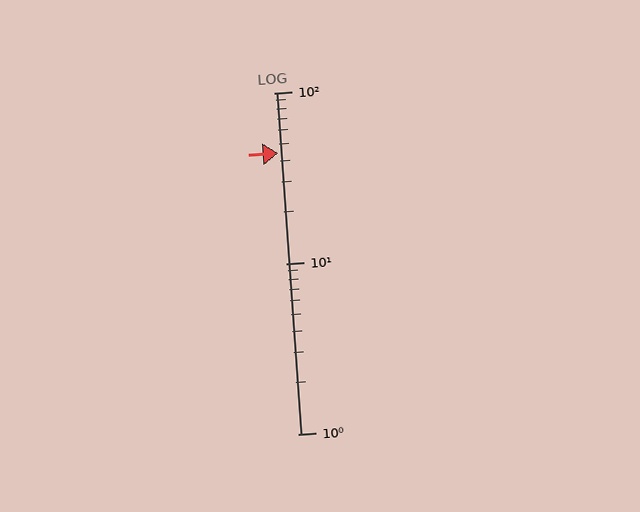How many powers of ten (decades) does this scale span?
The scale spans 2 decades, from 1 to 100.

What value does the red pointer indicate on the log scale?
The pointer indicates approximately 44.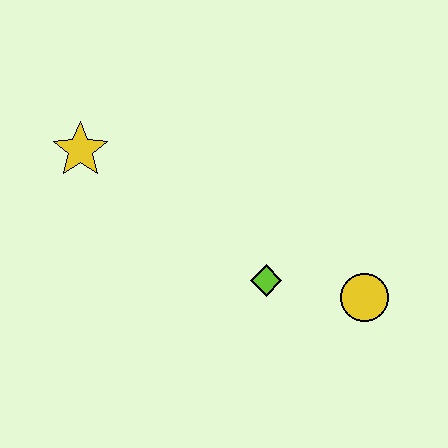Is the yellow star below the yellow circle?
No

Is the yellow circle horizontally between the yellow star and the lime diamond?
No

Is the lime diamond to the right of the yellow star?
Yes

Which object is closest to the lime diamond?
The yellow circle is closest to the lime diamond.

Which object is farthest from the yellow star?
The yellow circle is farthest from the yellow star.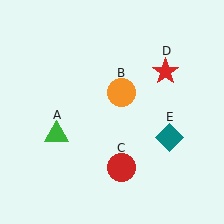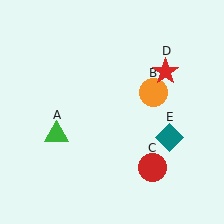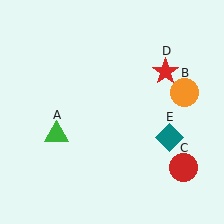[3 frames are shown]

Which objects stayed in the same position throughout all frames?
Green triangle (object A) and red star (object D) and teal diamond (object E) remained stationary.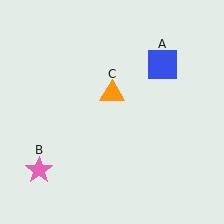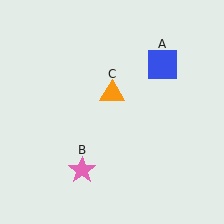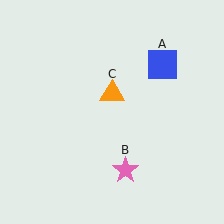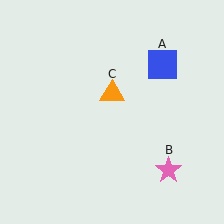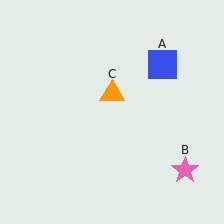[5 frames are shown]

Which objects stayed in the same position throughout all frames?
Blue square (object A) and orange triangle (object C) remained stationary.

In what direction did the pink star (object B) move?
The pink star (object B) moved right.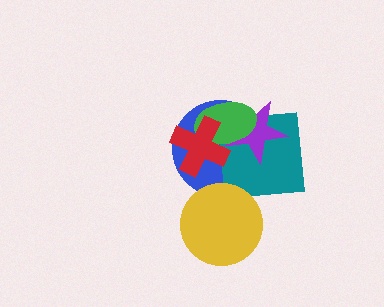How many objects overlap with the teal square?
4 objects overlap with the teal square.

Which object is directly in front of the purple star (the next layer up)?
The green ellipse is directly in front of the purple star.